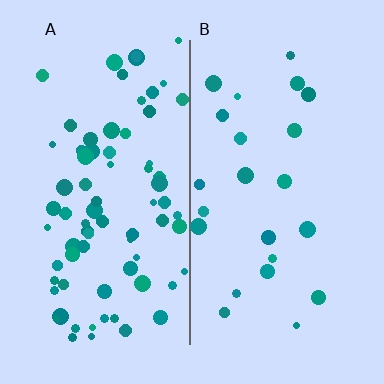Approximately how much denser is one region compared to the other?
Approximately 3.3× — region A over region B.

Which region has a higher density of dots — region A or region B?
A (the left).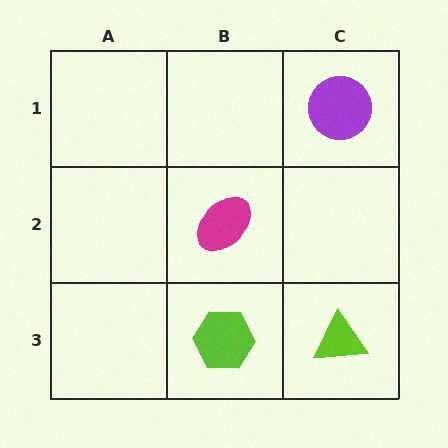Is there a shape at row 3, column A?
No, that cell is empty.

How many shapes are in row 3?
2 shapes.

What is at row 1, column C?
A purple circle.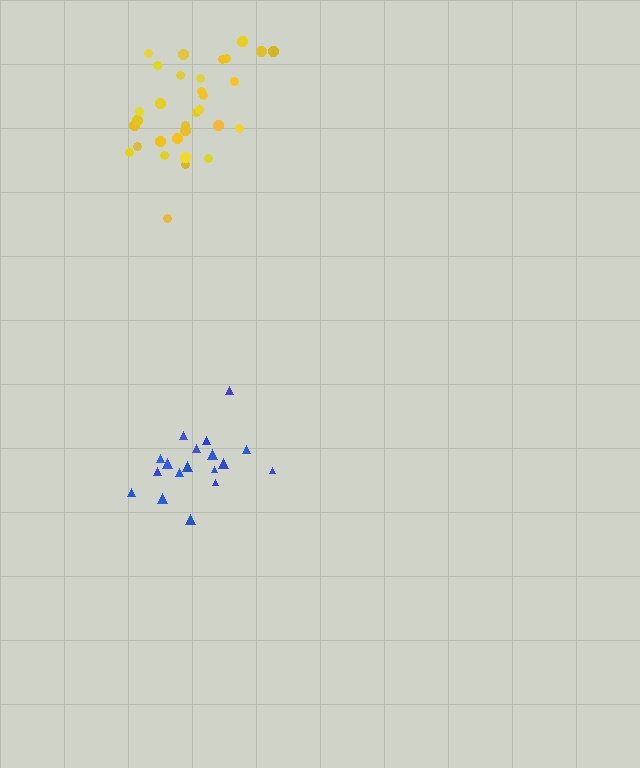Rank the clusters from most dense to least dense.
blue, yellow.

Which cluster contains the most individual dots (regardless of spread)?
Yellow (32).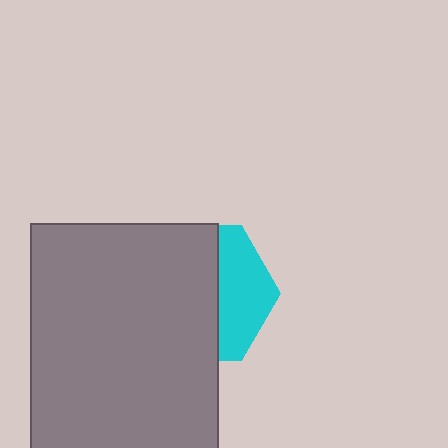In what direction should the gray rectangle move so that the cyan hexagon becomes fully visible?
The gray rectangle should move left. That is the shortest direction to clear the overlap and leave the cyan hexagon fully visible.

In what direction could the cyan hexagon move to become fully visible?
The cyan hexagon could move right. That would shift it out from behind the gray rectangle entirely.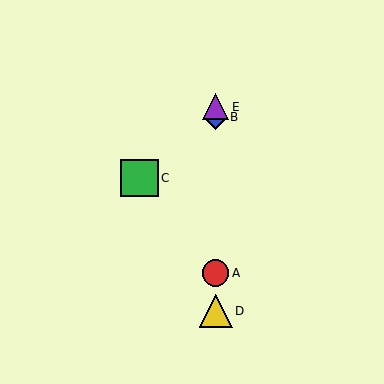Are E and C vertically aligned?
No, E is at x≈216 and C is at x≈140.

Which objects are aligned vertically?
Objects A, B, D, E are aligned vertically.